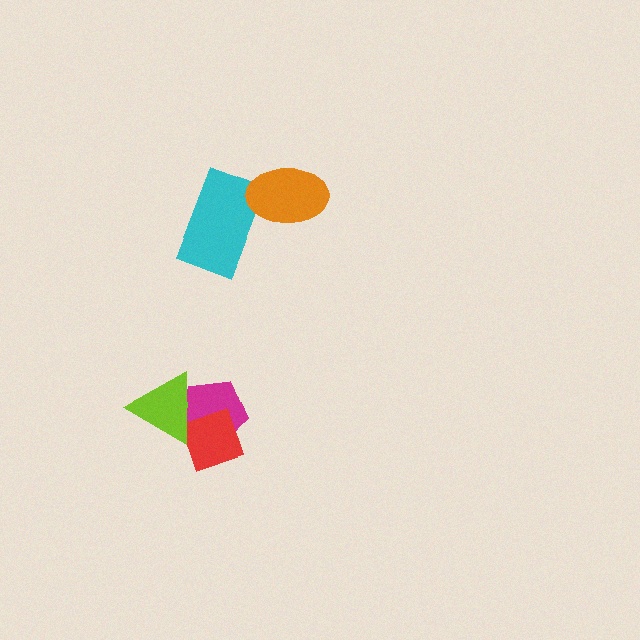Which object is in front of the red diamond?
The lime triangle is in front of the red diamond.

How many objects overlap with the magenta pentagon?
2 objects overlap with the magenta pentagon.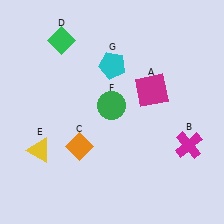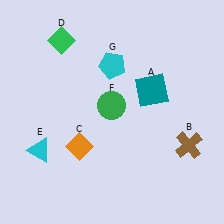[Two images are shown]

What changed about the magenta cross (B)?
In Image 1, B is magenta. In Image 2, it changed to brown.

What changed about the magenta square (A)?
In Image 1, A is magenta. In Image 2, it changed to teal.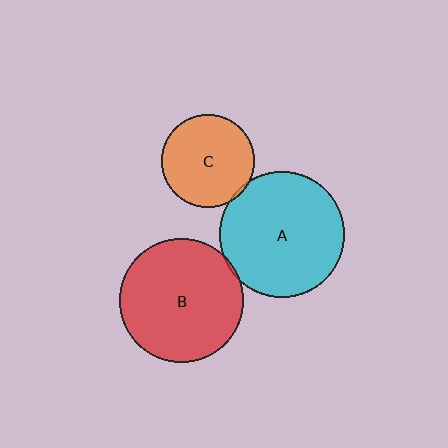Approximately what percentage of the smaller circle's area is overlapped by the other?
Approximately 5%.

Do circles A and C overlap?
Yes.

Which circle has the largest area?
Circle A (cyan).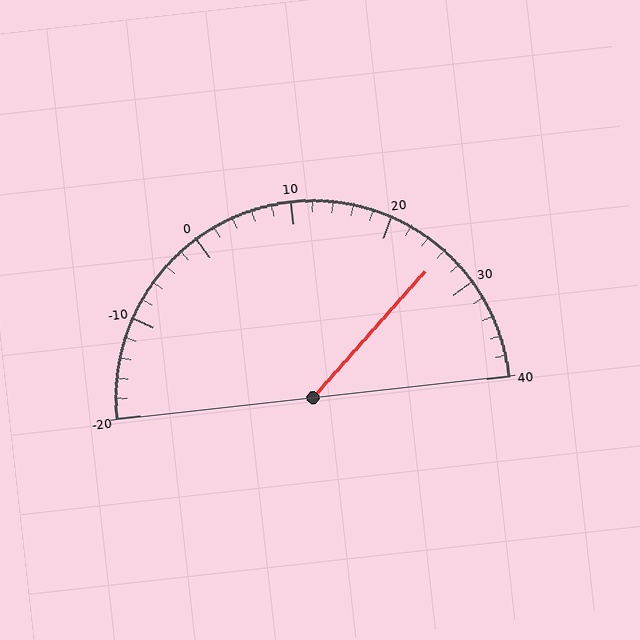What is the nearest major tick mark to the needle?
The nearest major tick mark is 30.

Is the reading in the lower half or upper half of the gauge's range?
The reading is in the upper half of the range (-20 to 40).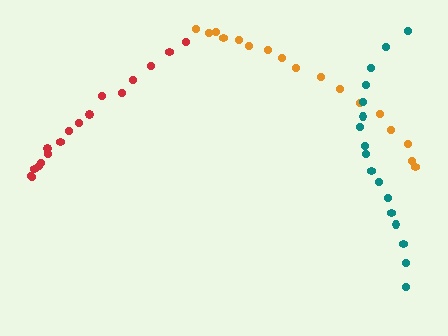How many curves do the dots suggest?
There are 3 distinct paths.